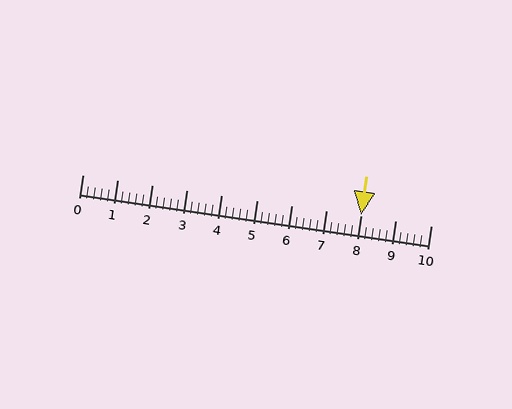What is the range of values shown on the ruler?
The ruler shows values from 0 to 10.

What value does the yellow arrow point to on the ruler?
The yellow arrow points to approximately 8.0.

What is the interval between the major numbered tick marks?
The major tick marks are spaced 1 units apart.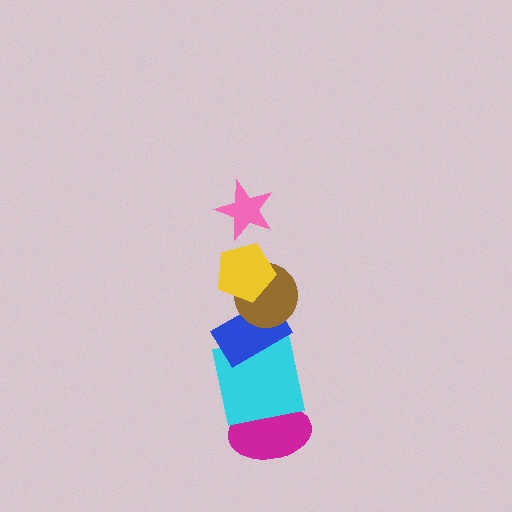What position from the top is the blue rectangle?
The blue rectangle is 4th from the top.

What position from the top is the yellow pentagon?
The yellow pentagon is 2nd from the top.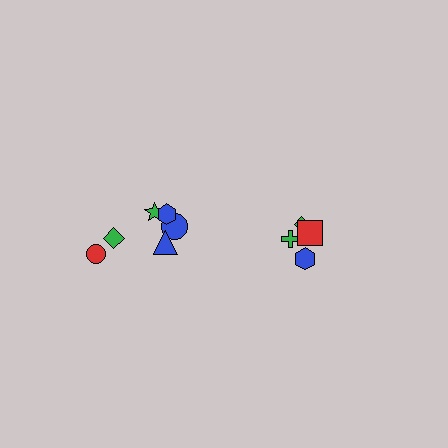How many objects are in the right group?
There are 4 objects.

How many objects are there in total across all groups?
There are 10 objects.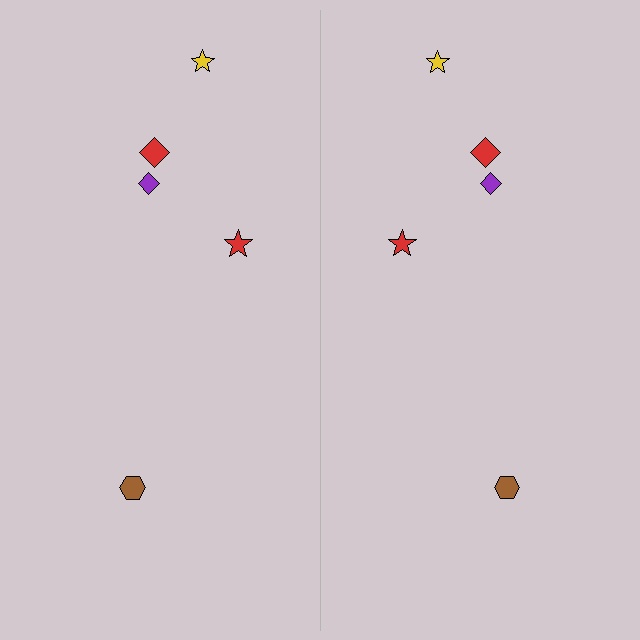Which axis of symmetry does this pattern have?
The pattern has a vertical axis of symmetry running through the center of the image.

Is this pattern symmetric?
Yes, this pattern has bilateral (reflection) symmetry.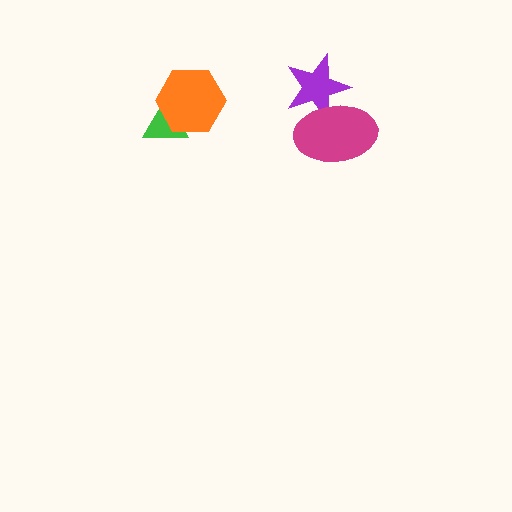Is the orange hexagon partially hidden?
No, no other shape covers it.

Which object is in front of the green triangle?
The orange hexagon is in front of the green triangle.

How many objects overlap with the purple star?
1 object overlaps with the purple star.